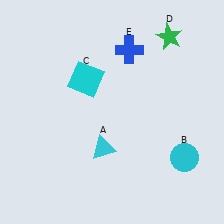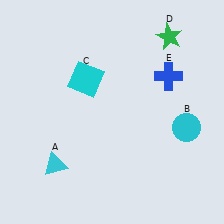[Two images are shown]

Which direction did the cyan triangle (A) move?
The cyan triangle (A) moved left.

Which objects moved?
The objects that moved are: the cyan triangle (A), the cyan circle (B), the blue cross (E).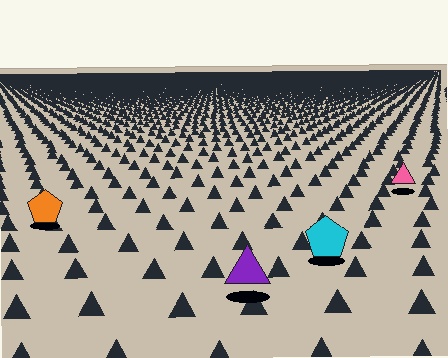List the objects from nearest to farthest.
From nearest to farthest: the purple triangle, the cyan pentagon, the orange pentagon, the pink triangle.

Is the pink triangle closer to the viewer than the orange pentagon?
No. The orange pentagon is closer — you can tell from the texture gradient: the ground texture is coarser near it.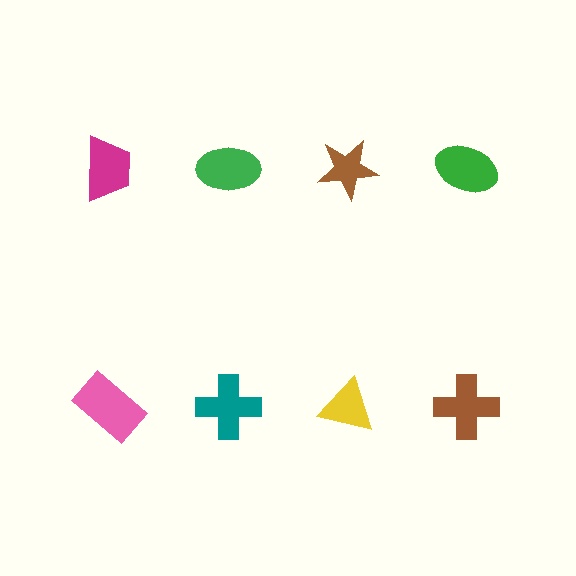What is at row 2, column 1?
A pink rectangle.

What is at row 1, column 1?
A magenta trapezoid.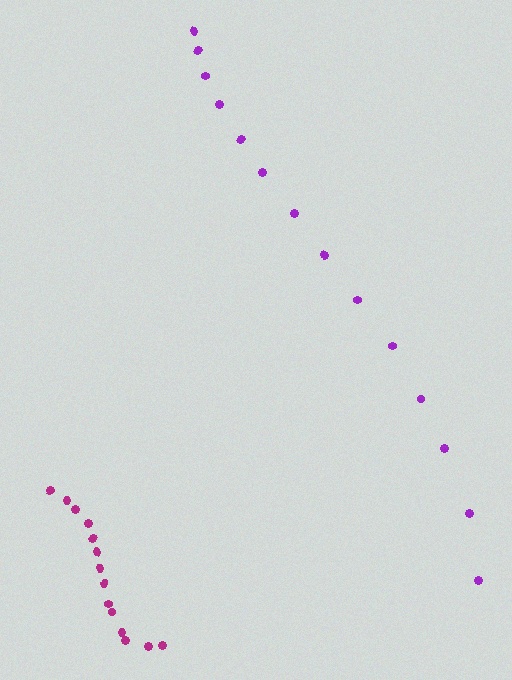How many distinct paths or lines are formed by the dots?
There are 2 distinct paths.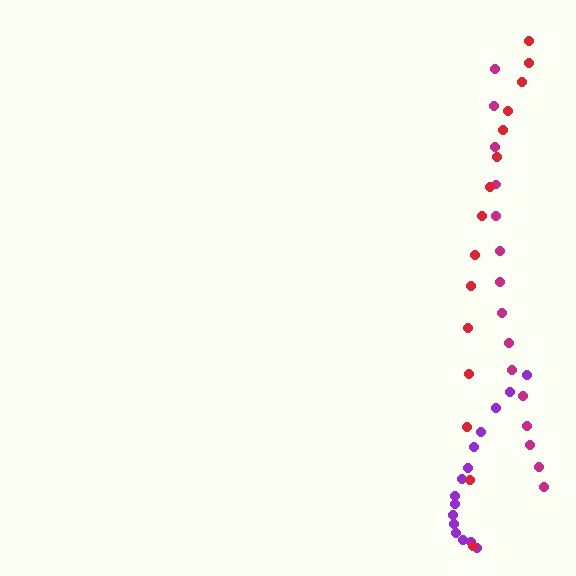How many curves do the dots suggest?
There are 3 distinct paths.